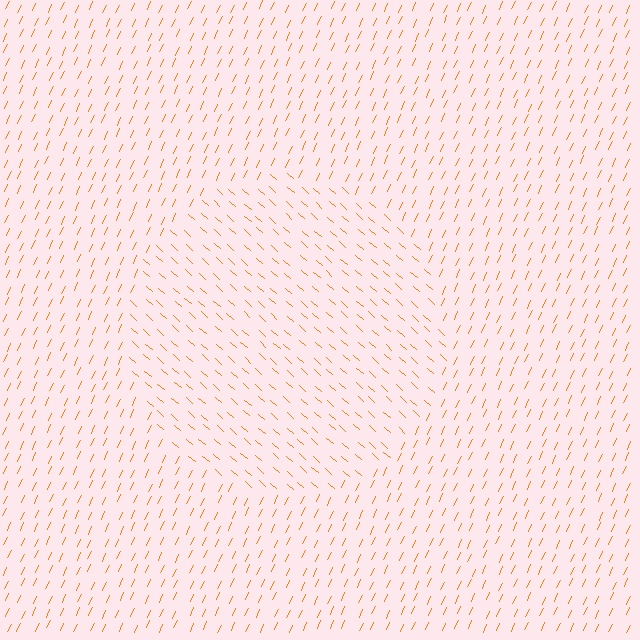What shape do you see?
I see a circle.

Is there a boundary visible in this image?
Yes, there is a texture boundary formed by a change in line orientation.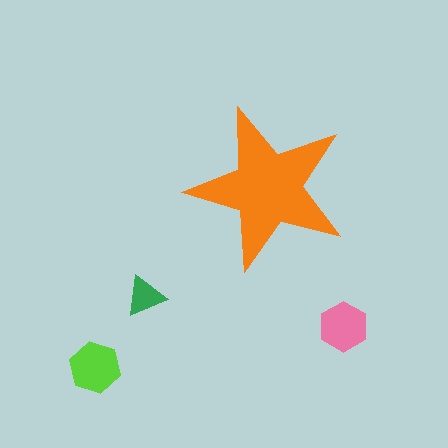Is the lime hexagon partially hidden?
No, the lime hexagon is fully visible.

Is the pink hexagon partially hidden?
No, the pink hexagon is fully visible.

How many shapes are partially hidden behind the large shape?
0 shapes are partially hidden.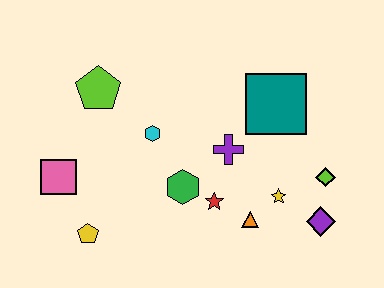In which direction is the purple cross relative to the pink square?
The purple cross is to the right of the pink square.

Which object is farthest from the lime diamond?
The pink square is farthest from the lime diamond.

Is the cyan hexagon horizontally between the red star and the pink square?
Yes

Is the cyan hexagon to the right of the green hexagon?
No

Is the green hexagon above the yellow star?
Yes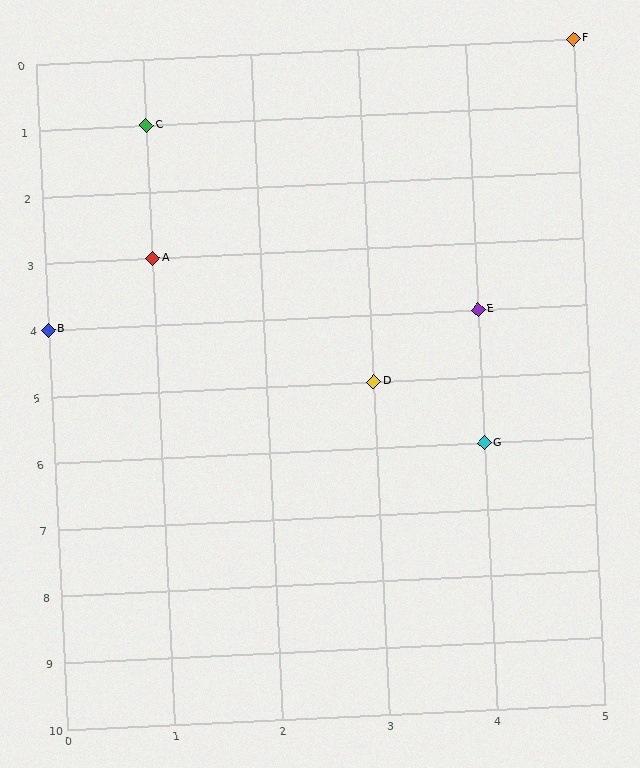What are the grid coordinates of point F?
Point F is at grid coordinates (5, 0).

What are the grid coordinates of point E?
Point E is at grid coordinates (4, 4).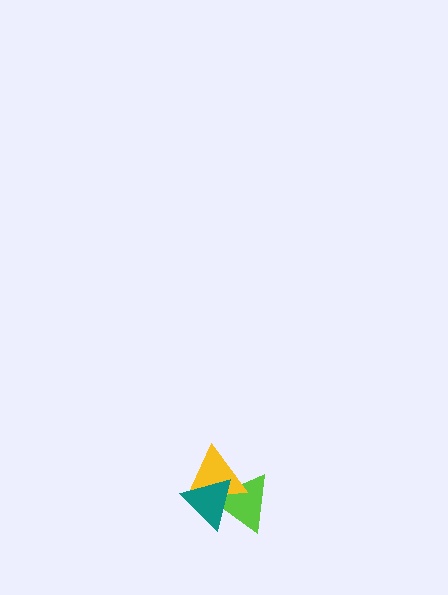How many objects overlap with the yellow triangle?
2 objects overlap with the yellow triangle.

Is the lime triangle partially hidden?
Yes, it is partially covered by another shape.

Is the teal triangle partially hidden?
No, no other shape covers it.